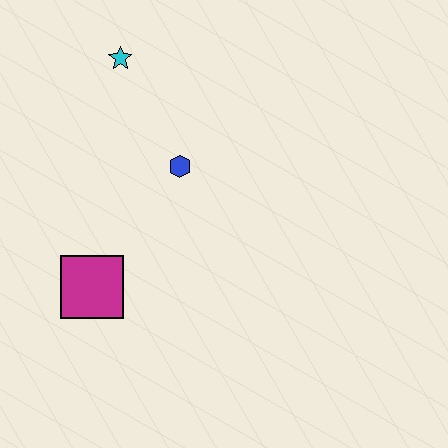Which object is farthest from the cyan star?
The magenta square is farthest from the cyan star.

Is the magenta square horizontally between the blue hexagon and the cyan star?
No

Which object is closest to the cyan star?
The blue hexagon is closest to the cyan star.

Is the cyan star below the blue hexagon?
No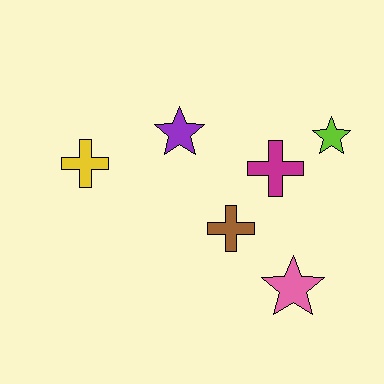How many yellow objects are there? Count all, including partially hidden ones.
There is 1 yellow object.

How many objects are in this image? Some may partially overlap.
There are 6 objects.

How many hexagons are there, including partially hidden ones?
There are no hexagons.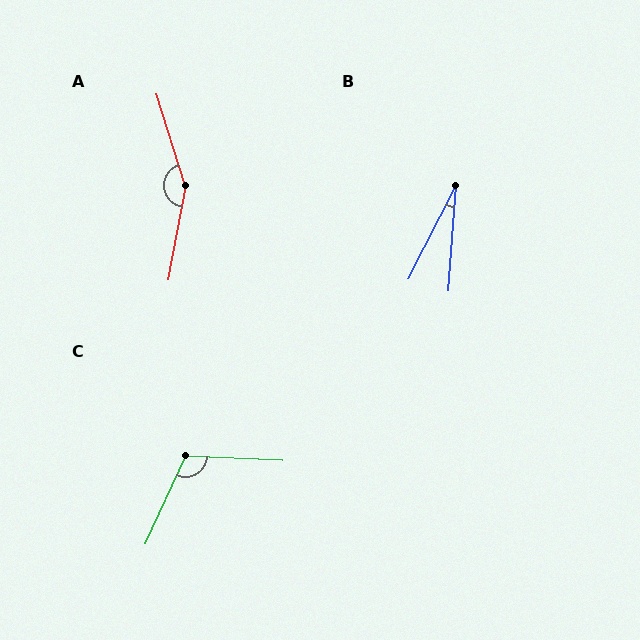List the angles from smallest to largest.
B (23°), C (112°), A (152°).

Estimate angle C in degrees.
Approximately 112 degrees.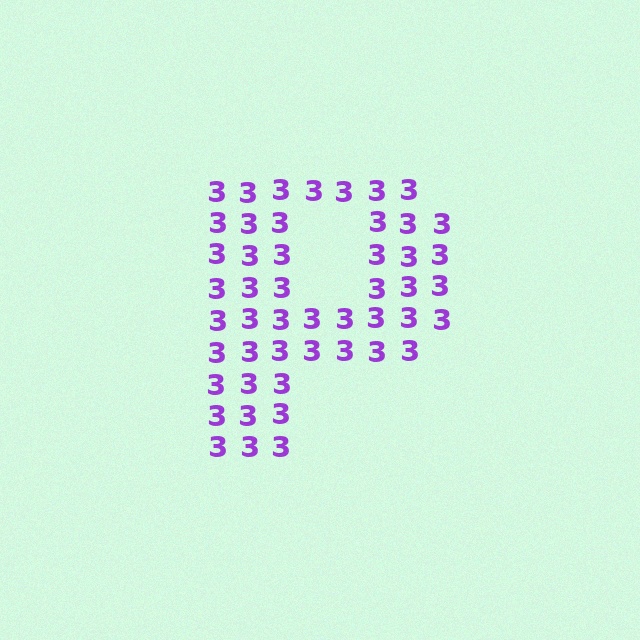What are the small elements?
The small elements are digit 3's.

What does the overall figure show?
The overall figure shows the letter P.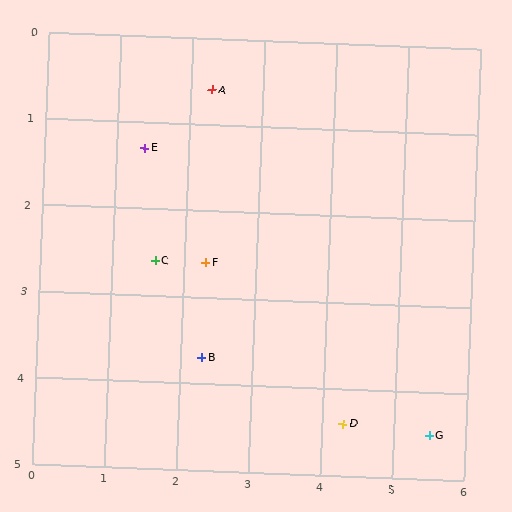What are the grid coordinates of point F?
Point F is at approximately (2.3, 2.6).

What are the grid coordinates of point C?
Point C is at approximately (1.6, 2.6).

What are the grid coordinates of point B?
Point B is at approximately (2.3, 3.7).